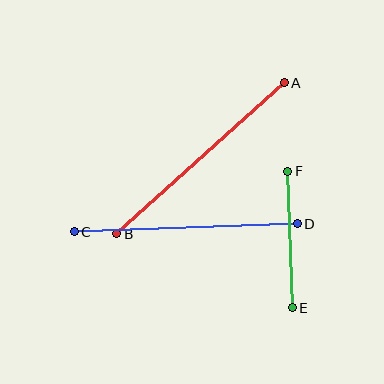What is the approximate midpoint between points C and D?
The midpoint is at approximately (186, 228) pixels.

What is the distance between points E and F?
The distance is approximately 137 pixels.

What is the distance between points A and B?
The distance is approximately 226 pixels.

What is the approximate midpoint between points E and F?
The midpoint is at approximately (290, 240) pixels.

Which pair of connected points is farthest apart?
Points A and B are farthest apart.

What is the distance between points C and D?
The distance is approximately 223 pixels.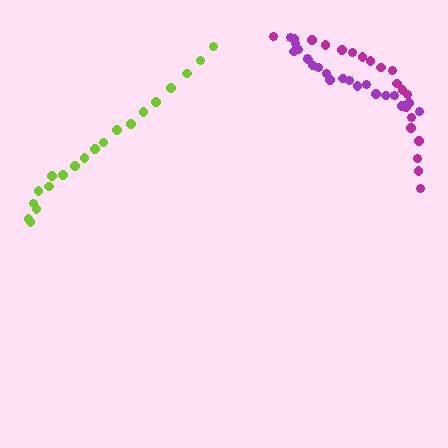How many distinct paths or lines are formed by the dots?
There are 3 distinct paths.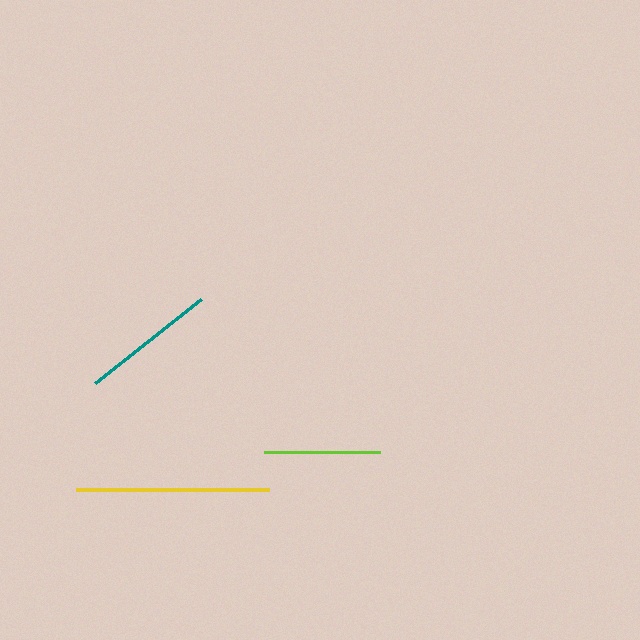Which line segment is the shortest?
The lime line is the shortest at approximately 116 pixels.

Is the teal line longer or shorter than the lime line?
The teal line is longer than the lime line.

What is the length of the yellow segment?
The yellow segment is approximately 193 pixels long.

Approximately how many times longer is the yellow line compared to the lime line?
The yellow line is approximately 1.7 times the length of the lime line.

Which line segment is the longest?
The yellow line is the longest at approximately 193 pixels.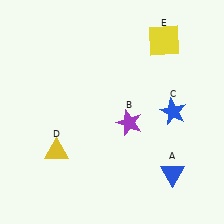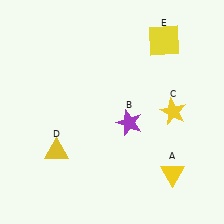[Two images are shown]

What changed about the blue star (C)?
In Image 1, C is blue. In Image 2, it changed to yellow.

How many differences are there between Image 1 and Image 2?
There are 2 differences between the two images.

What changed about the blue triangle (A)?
In Image 1, A is blue. In Image 2, it changed to yellow.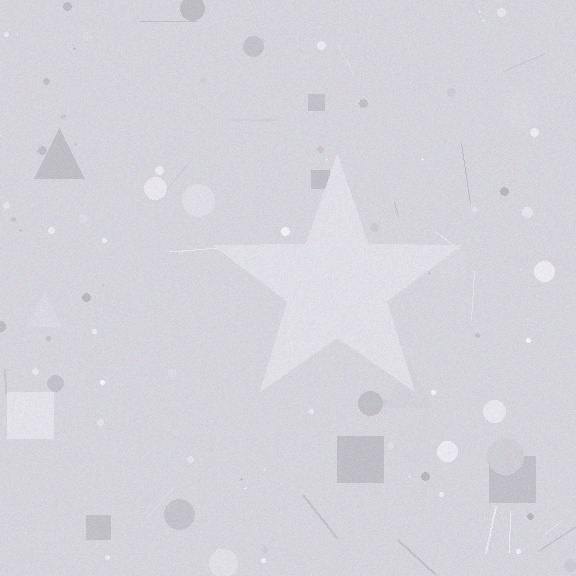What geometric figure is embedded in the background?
A star is embedded in the background.